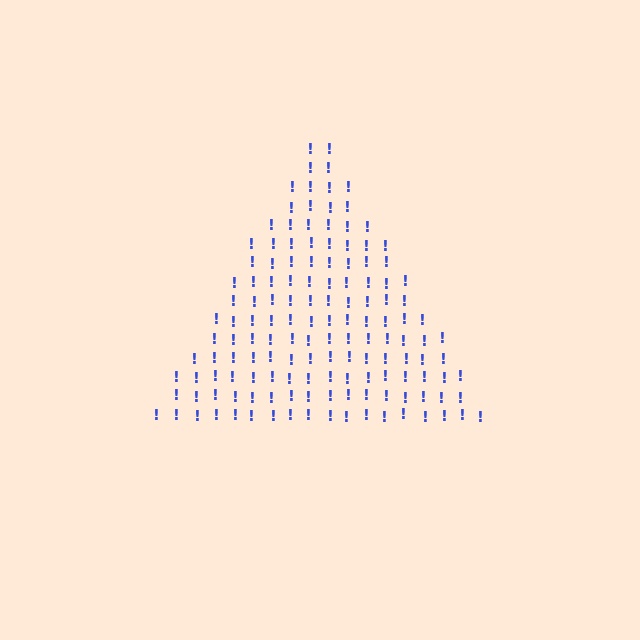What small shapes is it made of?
It is made of small exclamation marks.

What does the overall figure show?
The overall figure shows a triangle.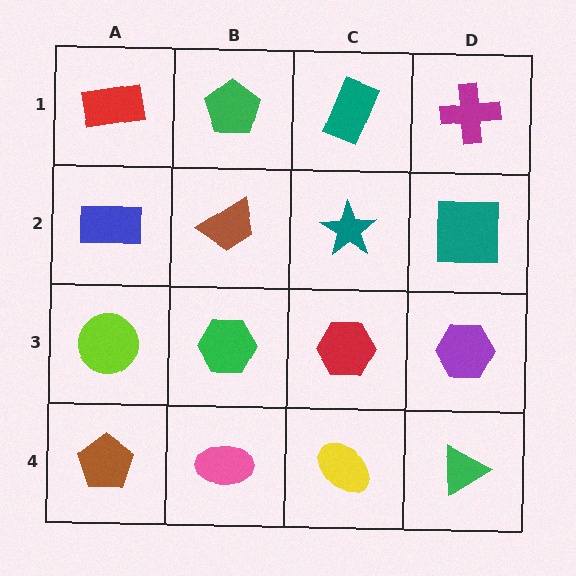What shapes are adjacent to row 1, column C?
A teal star (row 2, column C), a green pentagon (row 1, column B), a magenta cross (row 1, column D).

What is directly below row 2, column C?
A red hexagon.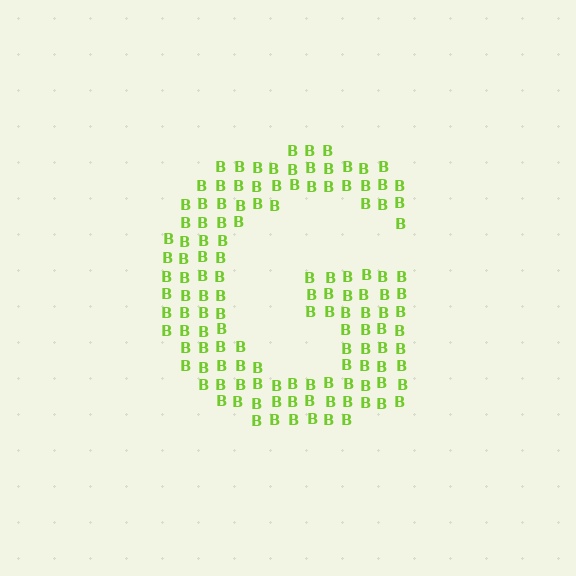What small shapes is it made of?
It is made of small letter B's.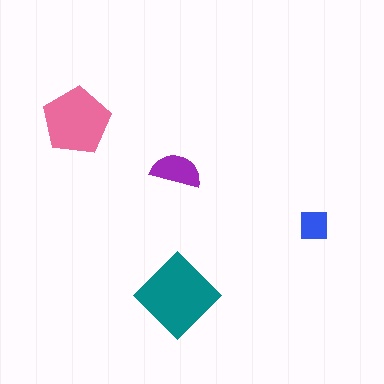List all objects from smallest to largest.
The blue square, the purple semicircle, the pink pentagon, the teal diamond.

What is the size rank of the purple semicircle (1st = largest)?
3rd.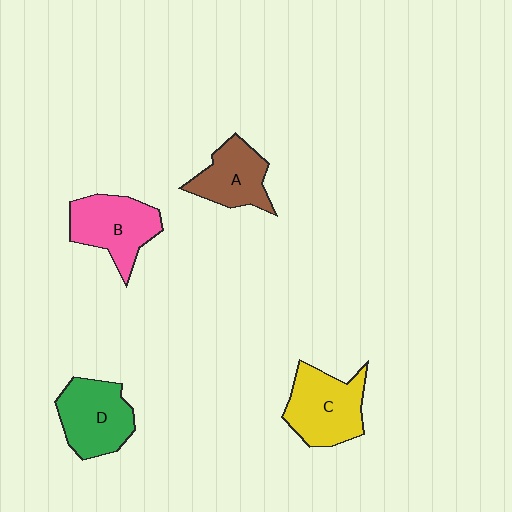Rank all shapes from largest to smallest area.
From largest to smallest: C (yellow), B (pink), D (green), A (brown).